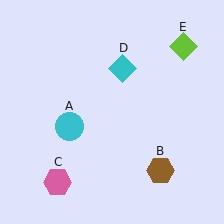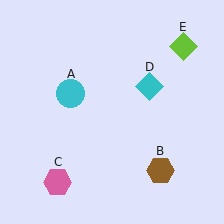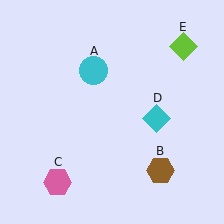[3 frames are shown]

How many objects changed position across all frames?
2 objects changed position: cyan circle (object A), cyan diamond (object D).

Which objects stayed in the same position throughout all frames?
Brown hexagon (object B) and pink hexagon (object C) and lime diamond (object E) remained stationary.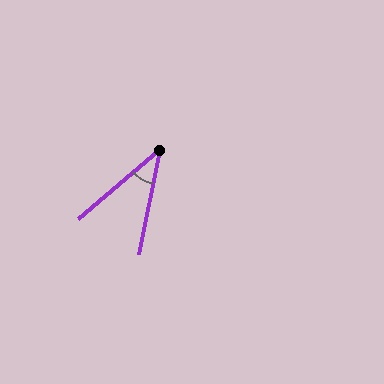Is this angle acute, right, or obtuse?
It is acute.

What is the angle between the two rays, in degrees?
Approximately 38 degrees.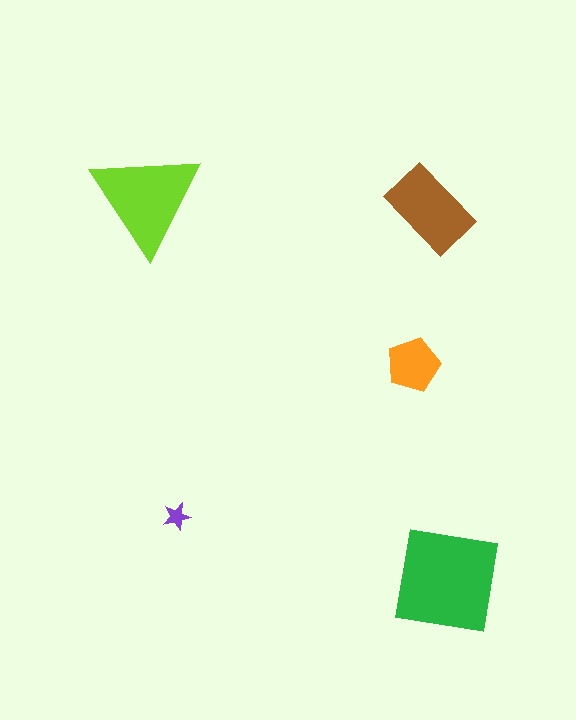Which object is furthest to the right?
The green square is rightmost.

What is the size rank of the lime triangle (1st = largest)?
2nd.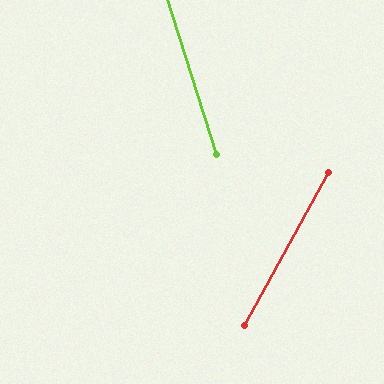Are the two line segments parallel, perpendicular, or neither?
Neither parallel nor perpendicular — they differ by about 46°.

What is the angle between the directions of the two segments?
Approximately 46 degrees.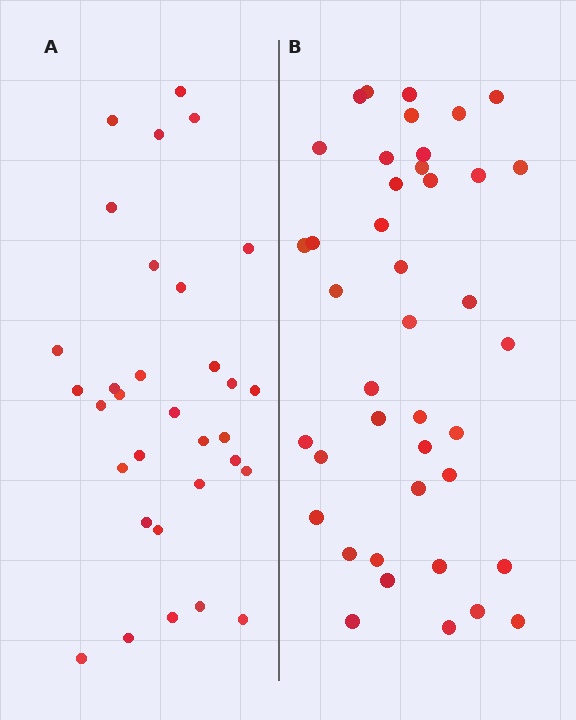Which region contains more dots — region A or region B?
Region B (the right region) has more dots.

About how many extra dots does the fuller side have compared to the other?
Region B has roughly 8 or so more dots than region A.